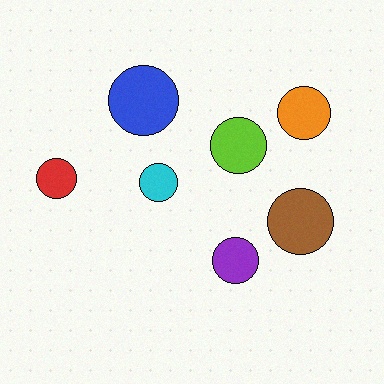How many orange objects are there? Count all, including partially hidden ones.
There is 1 orange object.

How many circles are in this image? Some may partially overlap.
There are 7 circles.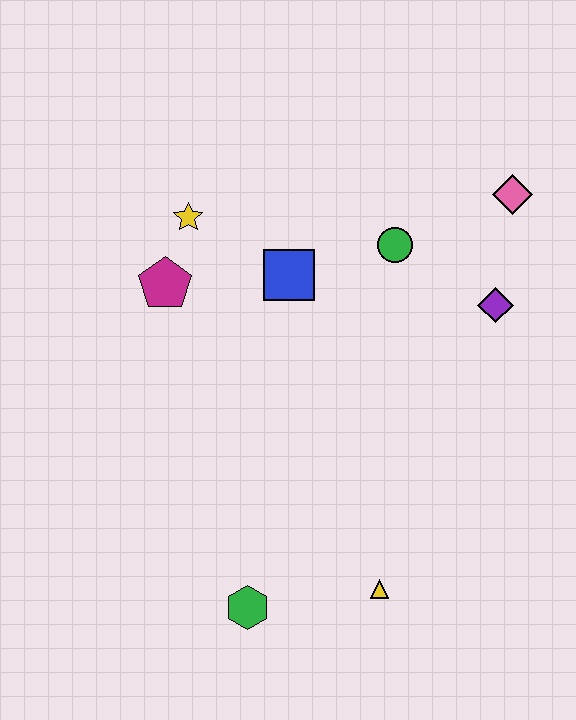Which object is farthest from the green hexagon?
The pink diamond is farthest from the green hexagon.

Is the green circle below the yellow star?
Yes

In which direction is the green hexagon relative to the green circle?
The green hexagon is below the green circle.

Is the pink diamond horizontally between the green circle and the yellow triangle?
No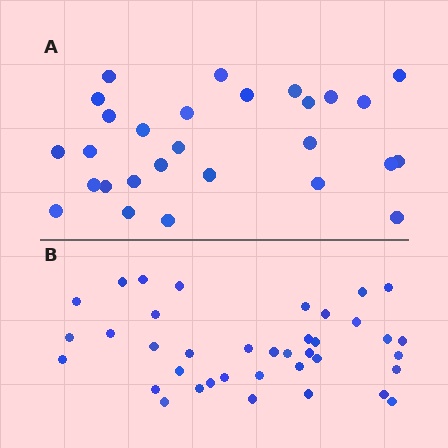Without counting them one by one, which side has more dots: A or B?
Region B (the bottom region) has more dots.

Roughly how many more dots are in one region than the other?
Region B has roughly 10 or so more dots than region A.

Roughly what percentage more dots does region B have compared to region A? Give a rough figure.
About 35% more.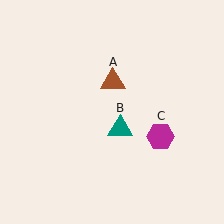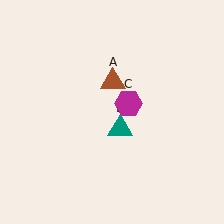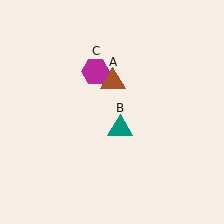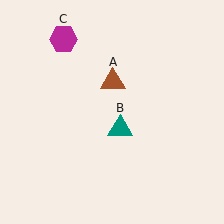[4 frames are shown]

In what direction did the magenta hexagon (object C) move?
The magenta hexagon (object C) moved up and to the left.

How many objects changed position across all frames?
1 object changed position: magenta hexagon (object C).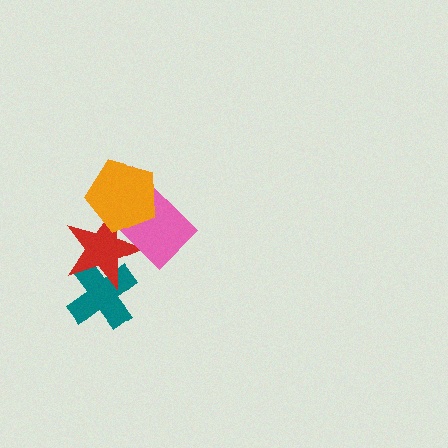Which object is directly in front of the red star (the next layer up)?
The pink rectangle is directly in front of the red star.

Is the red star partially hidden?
Yes, it is partially covered by another shape.